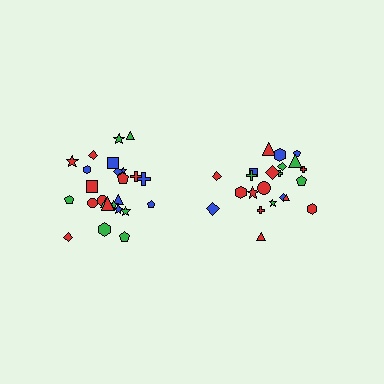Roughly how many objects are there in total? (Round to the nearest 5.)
Roughly 45 objects in total.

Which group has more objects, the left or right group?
The left group.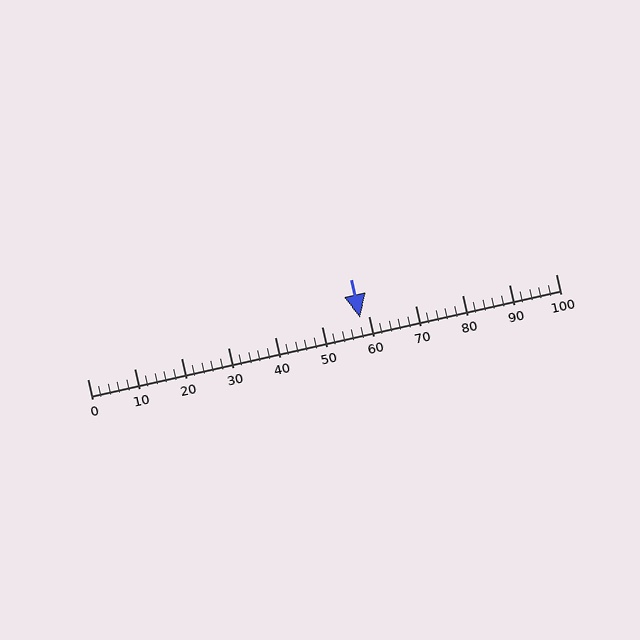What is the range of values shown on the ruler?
The ruler shows values from 0 to 100.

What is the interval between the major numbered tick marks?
The major tick marks are spaced 10 units apart.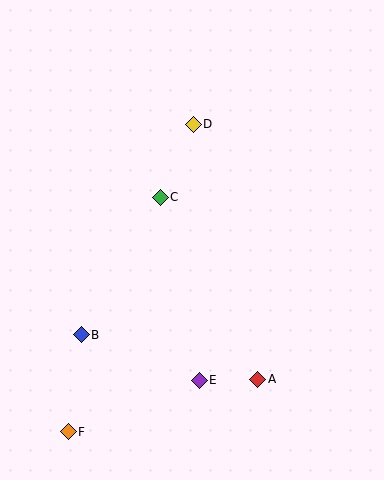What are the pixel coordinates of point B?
Point B is at (81, 335).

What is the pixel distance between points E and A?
The distance between E and A is 58 pixels.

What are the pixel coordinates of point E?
Point E is at (199, 380).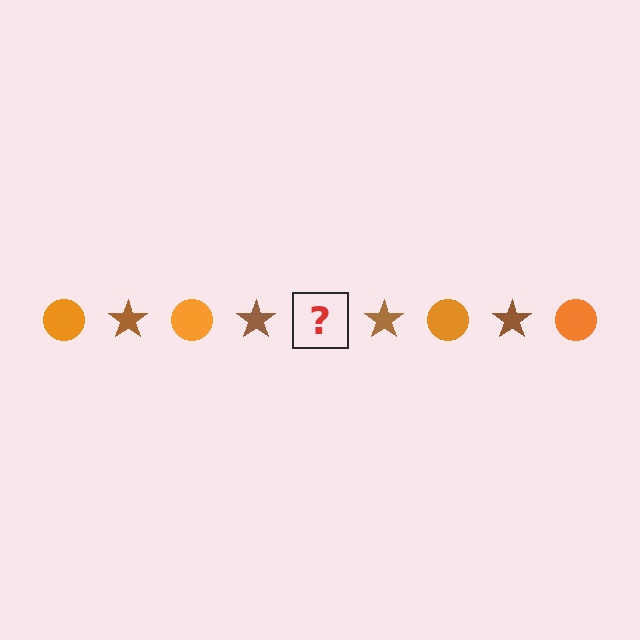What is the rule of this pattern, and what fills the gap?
The rule is that the pattern alternates between orange circle and brown star. The gap should be filled with an orange circle.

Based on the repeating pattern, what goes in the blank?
The blank should be an orange circle.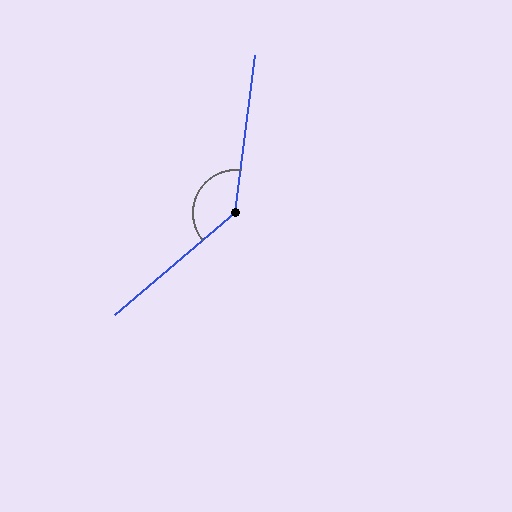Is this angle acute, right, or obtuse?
It is obtuse.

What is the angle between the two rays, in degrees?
Approximately 137 degrees.